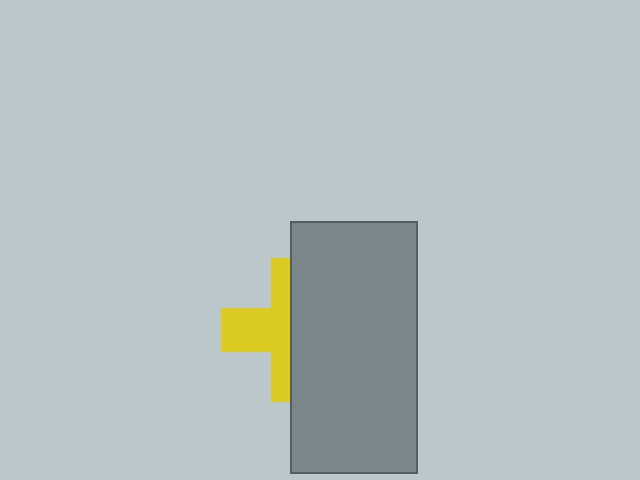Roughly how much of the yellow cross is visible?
A small part of it is visible (roughly 45%).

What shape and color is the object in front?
The object in front is a gray rectangle.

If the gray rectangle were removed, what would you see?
You would see the complete yellow cross.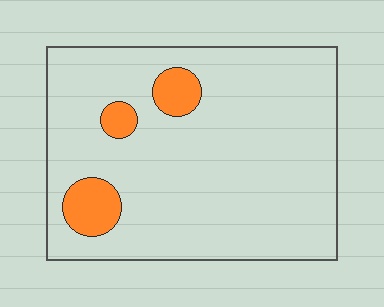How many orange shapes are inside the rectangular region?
3.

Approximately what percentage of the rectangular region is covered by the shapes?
Approximately 10%.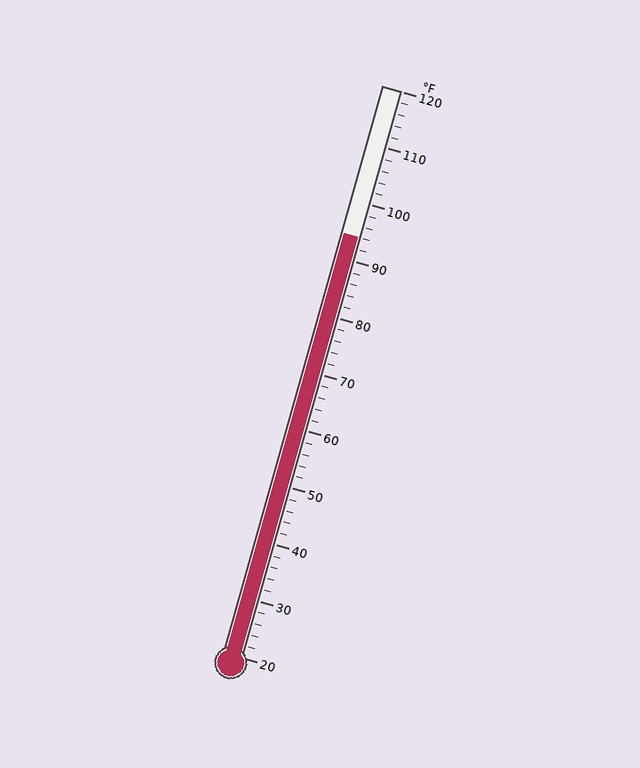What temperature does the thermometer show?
The thermometer shows approximately 94°F.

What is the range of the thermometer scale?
The thermometer scale ranges from 20°F to 120°F.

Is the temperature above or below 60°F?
The temperature is above 60°F.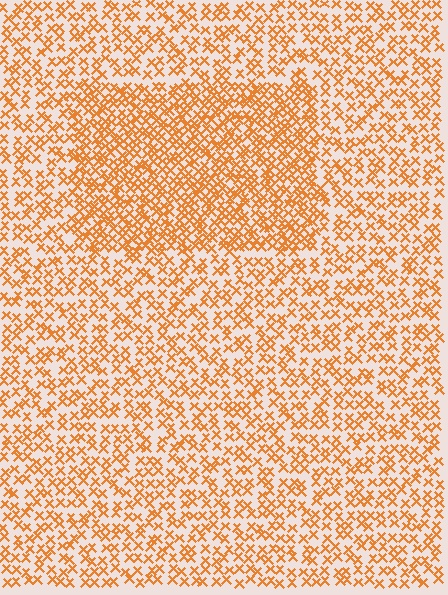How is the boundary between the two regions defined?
The boundary is defined by a change in element density (approximately 1.8x ratio). All elements are the same color, size, and shape.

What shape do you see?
I see a rectangle.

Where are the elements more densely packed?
The elements are more densely packed inside the rectangle boundary.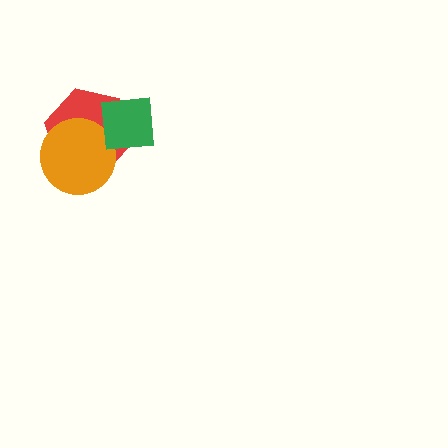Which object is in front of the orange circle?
The green square is in front of the orange circle.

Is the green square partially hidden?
No, no other shape covers it.